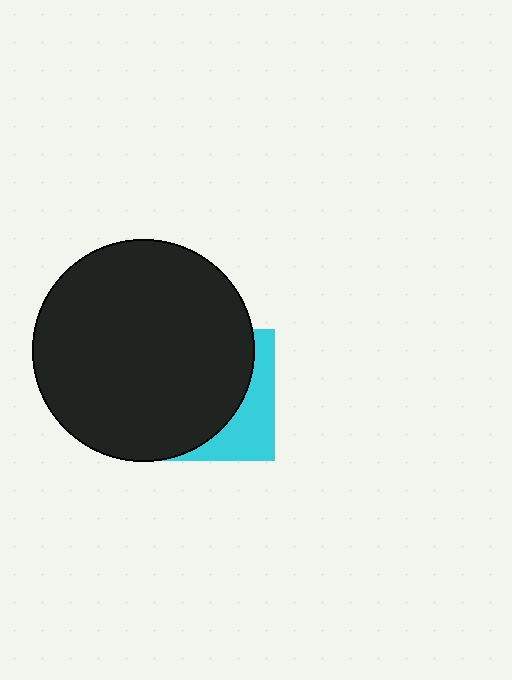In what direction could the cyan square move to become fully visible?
The cyan square could move right. That would shift it out from behind the black circle entirely.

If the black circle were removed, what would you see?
You would see the complete cyan square.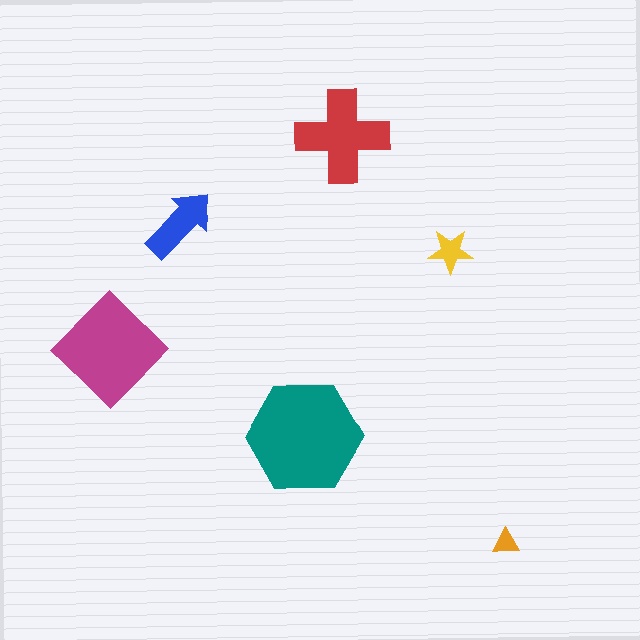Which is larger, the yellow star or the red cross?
The red cross.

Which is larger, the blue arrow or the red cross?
The red cross.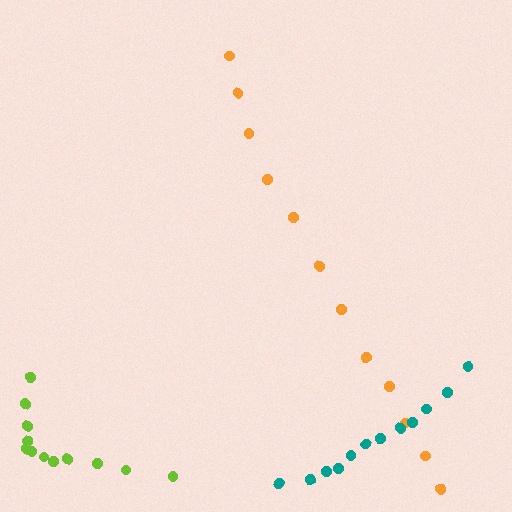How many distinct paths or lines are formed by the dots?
There are 3 distinct paths.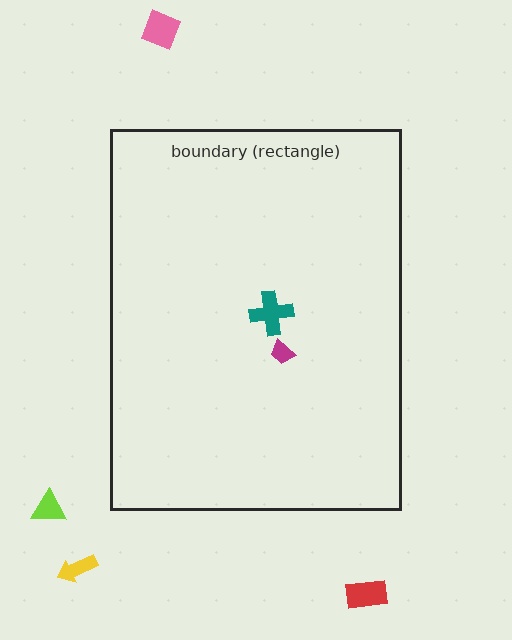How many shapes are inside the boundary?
2 inside, 4 outside.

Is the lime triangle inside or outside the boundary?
Outside.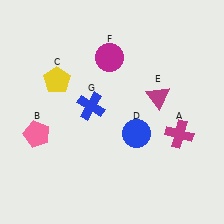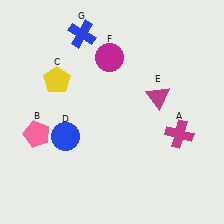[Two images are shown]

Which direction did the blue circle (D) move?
The blue circle (D) moved left.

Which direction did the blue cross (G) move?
The blue cross (G) moved up.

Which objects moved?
The objects that moved are: the blue circle (D), the blue cross (G).